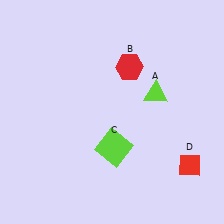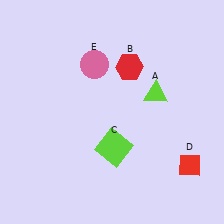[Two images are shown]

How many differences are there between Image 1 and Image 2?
There is 1 difference between the two images.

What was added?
A pink circle (E) was added in Image 2.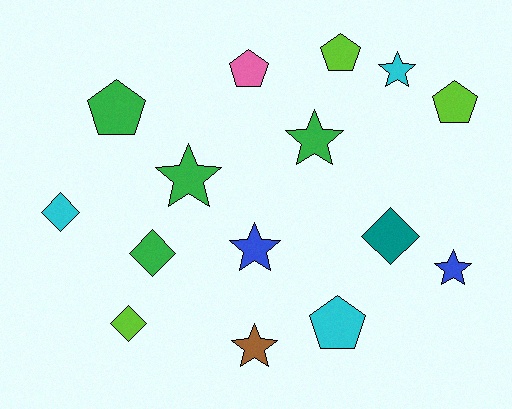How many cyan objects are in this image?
There are 3 cyan objects.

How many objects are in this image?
There are 15 objects.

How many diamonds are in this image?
There are 4 diamonds.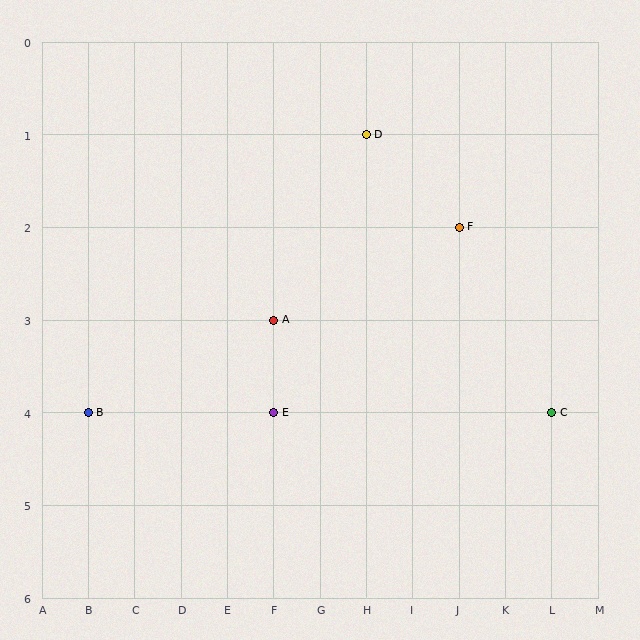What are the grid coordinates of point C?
Point C is at grid coordinates (L, 4).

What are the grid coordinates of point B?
Point B is at grid coordinates (B, 4).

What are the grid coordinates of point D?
Point D is at grid coordinates (H, 1).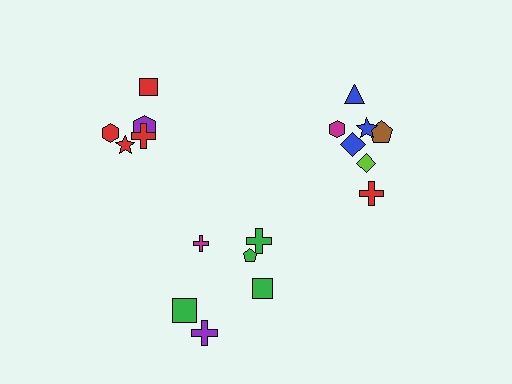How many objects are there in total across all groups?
There are 18 objects.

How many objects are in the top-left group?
There are 5 objects.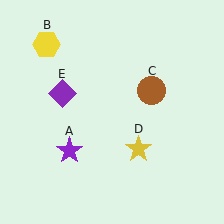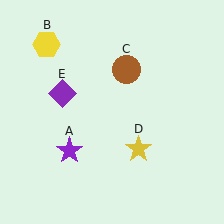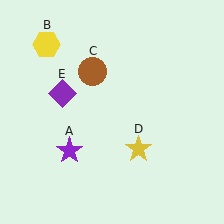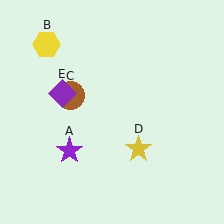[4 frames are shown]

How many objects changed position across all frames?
1 object changed position: brown circle (object C).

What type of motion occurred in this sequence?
The brown circle (object C) rotated counterclockwise around the center of the scene.